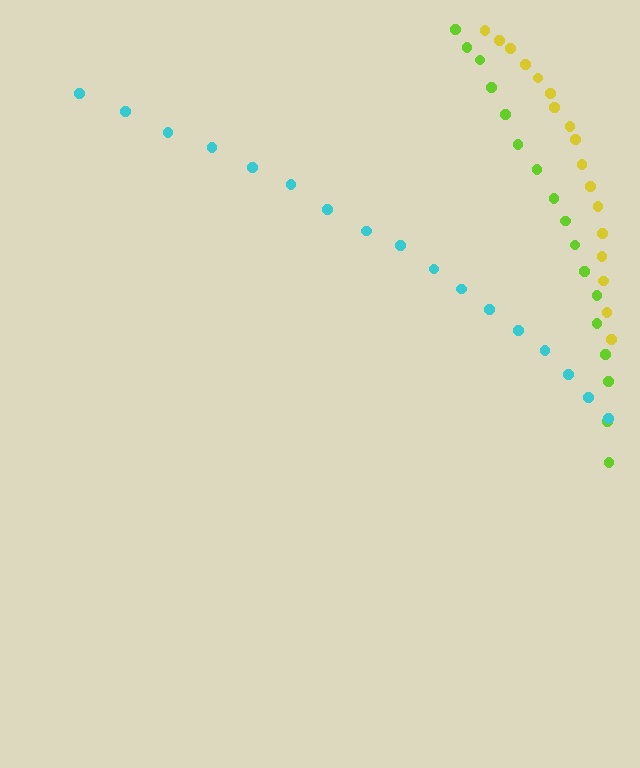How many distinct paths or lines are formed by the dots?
There are 3 distinct paths.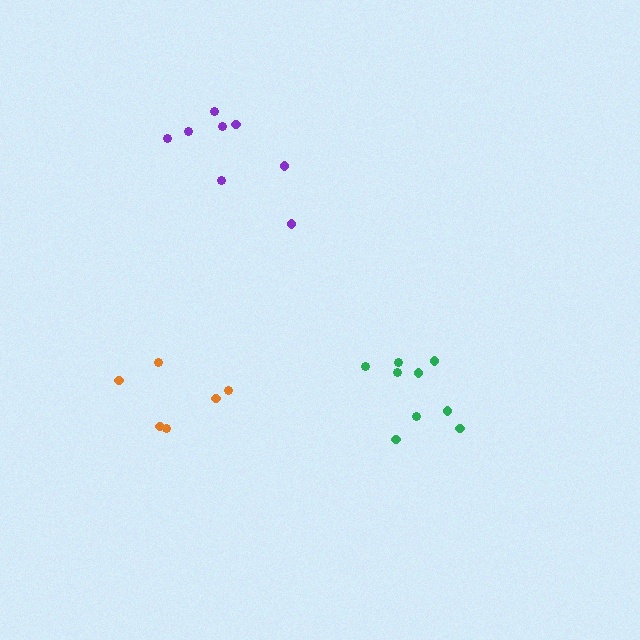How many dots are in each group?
Group 1: 6 dots, Group 2: 9 dots, Group 3: 8 dots (23 total).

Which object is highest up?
The purple cluster is topmost.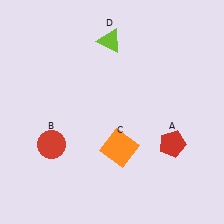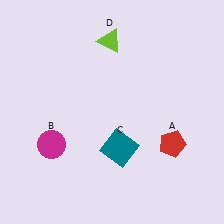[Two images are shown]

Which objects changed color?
B changed from red to magenta. C changed from orange to teal.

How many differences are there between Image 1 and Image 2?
There are 2 differences between the two images.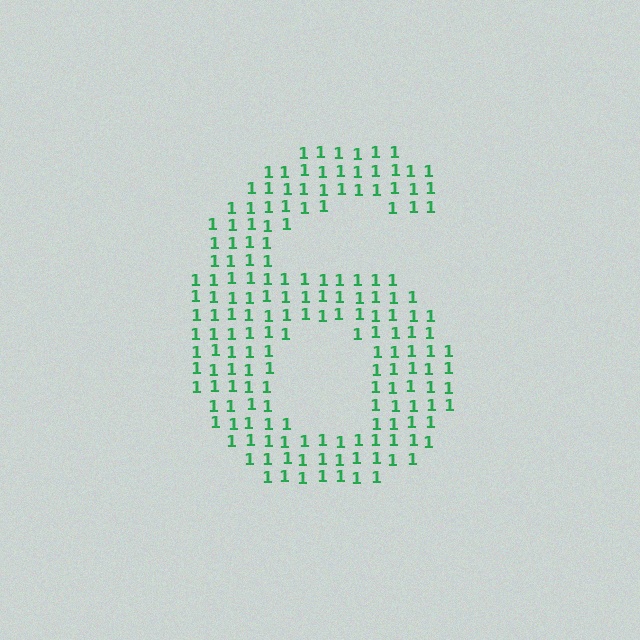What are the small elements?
The small elements are digit 1's.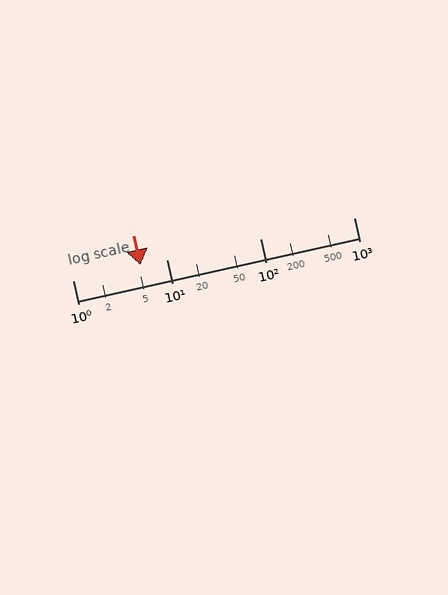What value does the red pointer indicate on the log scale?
The pointer indicates approximately 5.3.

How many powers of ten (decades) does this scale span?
The scale spans 3 decades, from 1 to 1000.